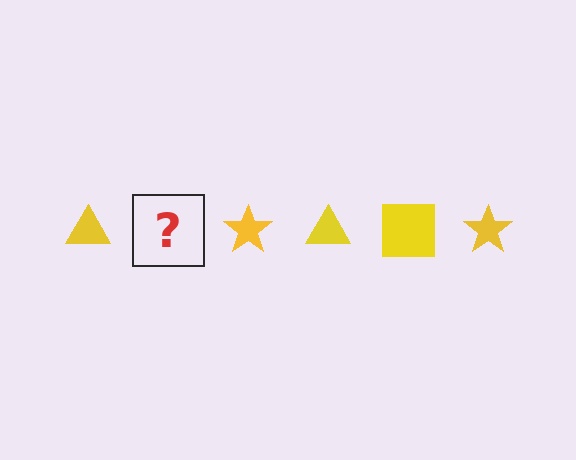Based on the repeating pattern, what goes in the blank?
The blank should be a yellow square.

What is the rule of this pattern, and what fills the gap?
The rule is that the pattern cycles through triangle, square, star shapes in yellow. The gap should be filled with a yellow square.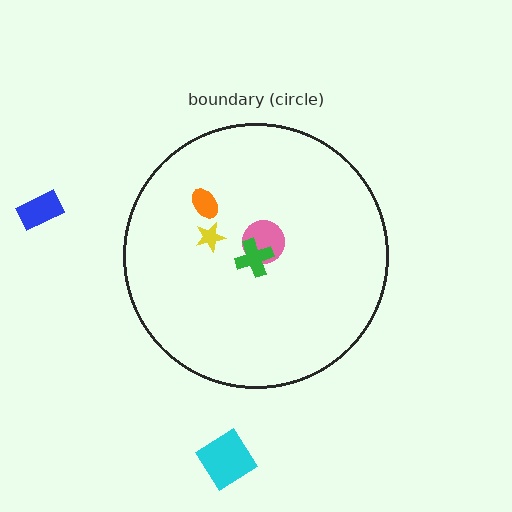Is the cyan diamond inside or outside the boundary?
Outside.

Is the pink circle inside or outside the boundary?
Inside.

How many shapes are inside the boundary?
4 inside, 2 outside.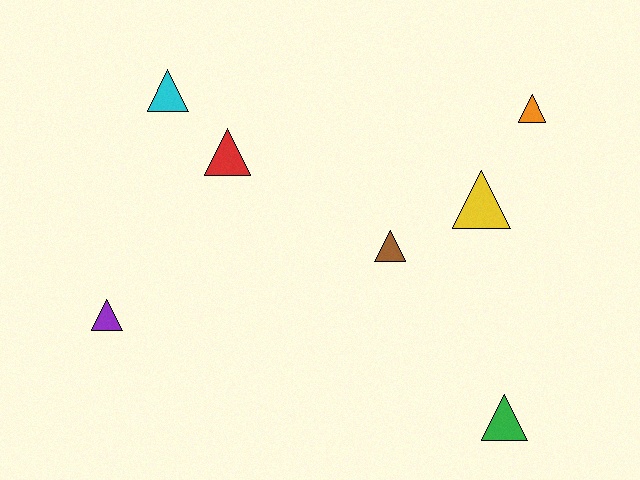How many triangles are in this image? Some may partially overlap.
There are 7 triangles.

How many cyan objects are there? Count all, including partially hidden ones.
There is 1 cyan object.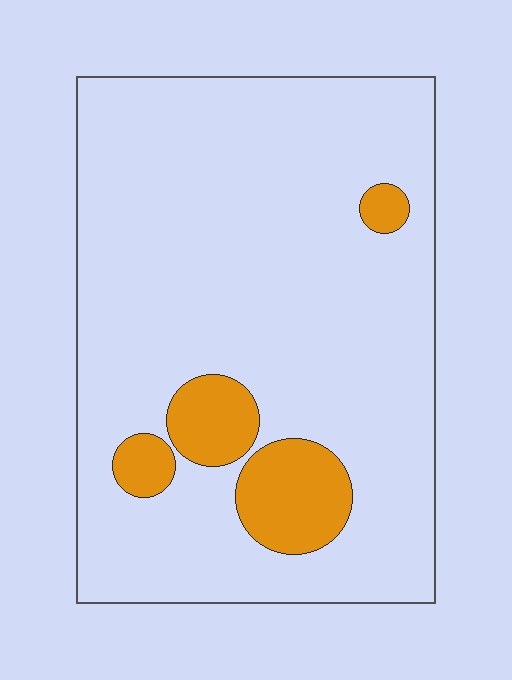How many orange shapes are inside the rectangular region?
4.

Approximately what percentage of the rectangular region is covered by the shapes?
Approximately 10%.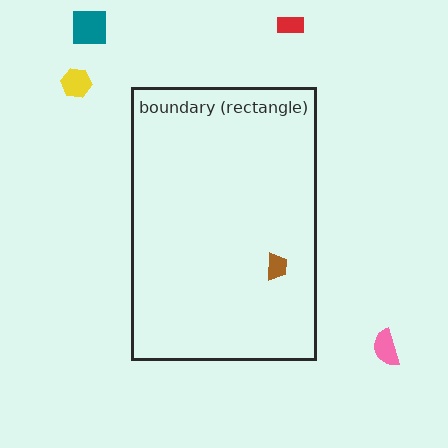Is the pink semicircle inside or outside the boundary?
Outside.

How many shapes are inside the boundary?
1 inside, 4 outside.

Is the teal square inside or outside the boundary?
Outside.